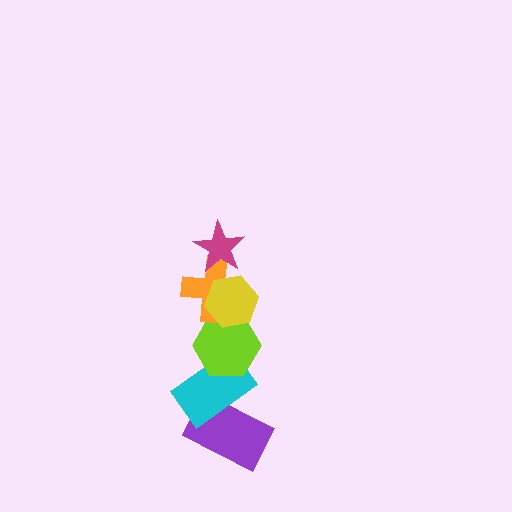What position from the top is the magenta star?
The magenta star is 1st from the top.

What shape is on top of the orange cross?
The yellow hexagon is on top of the orange cross.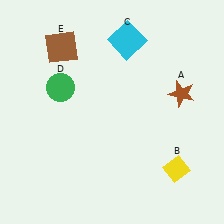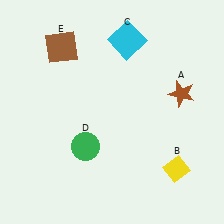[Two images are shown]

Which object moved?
The green circle (D) moved down.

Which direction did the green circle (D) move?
The green circle (D) moved down.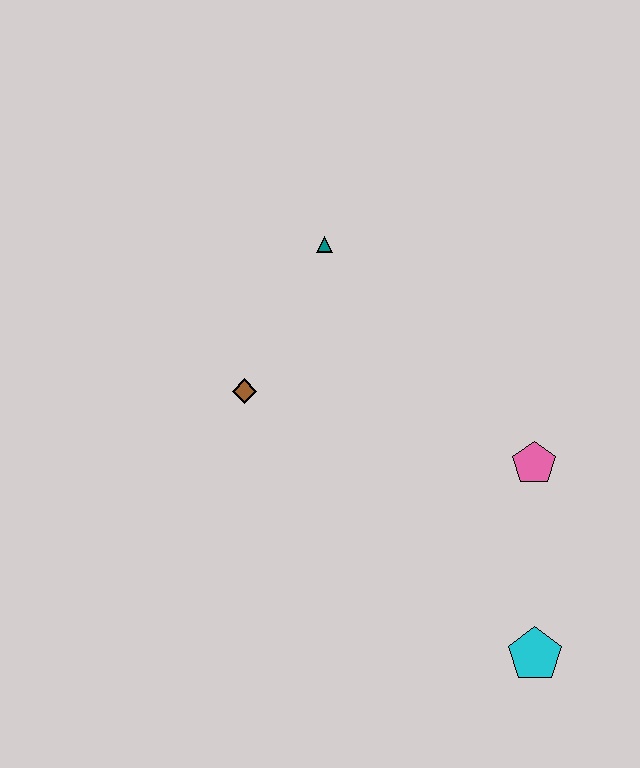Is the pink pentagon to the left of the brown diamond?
No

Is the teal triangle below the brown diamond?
No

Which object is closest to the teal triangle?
The brown diamond is closest to the teal triangle.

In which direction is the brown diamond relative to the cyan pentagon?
The brown diamond is to the left of the cyan pentagon.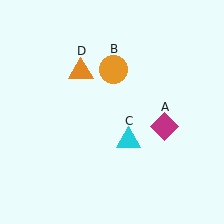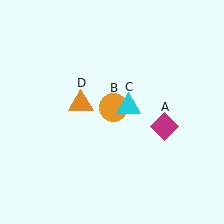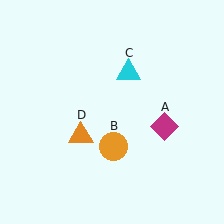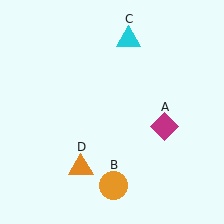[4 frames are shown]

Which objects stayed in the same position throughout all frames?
Magenta diamond (object A) remained stationary.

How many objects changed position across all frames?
3 objects changed position: orange circle (object B), cyan triangle (object C), orange triangle (object D).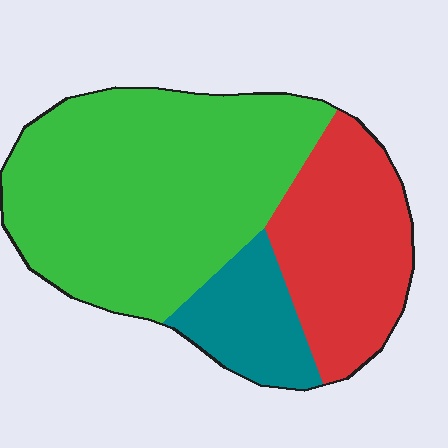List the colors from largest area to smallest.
From largest to smallest: green, red, teal.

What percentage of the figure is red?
Red takes up about one quarter (1/4) of the figure.